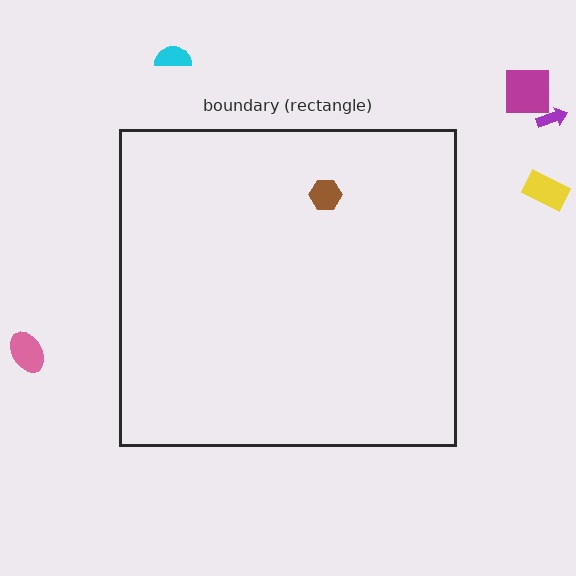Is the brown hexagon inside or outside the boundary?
Inside.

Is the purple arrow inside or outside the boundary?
Outside.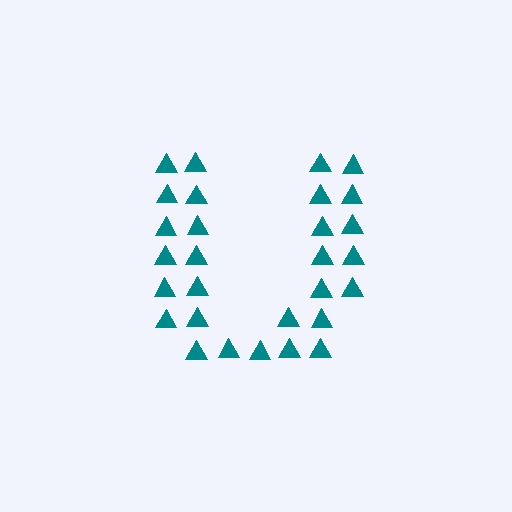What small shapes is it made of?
It is made of small triangles.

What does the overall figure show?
The overall figure shows the letter U.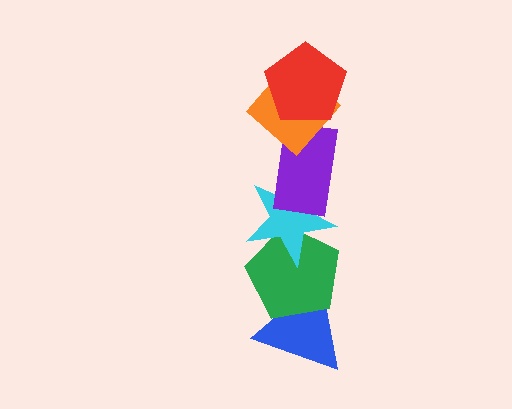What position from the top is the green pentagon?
The green pentagon is 5th from the top.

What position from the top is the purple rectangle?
The purple rectangle is 3rd from the top.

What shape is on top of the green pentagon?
The cyan star is on top of the green pentagon.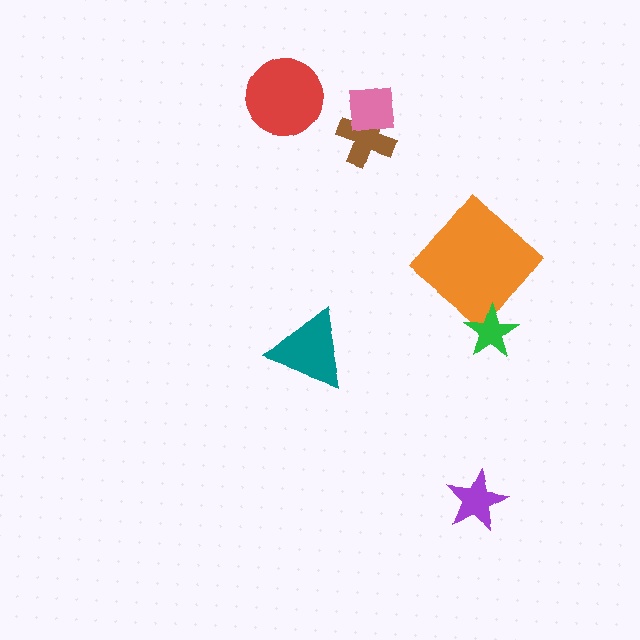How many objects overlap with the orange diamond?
0 objects overlap with the orange diamond.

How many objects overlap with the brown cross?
1 object overlaps with the brown cross.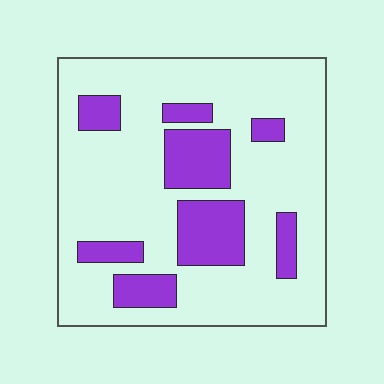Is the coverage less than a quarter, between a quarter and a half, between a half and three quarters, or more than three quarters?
Less than a quarter.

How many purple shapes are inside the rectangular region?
8.